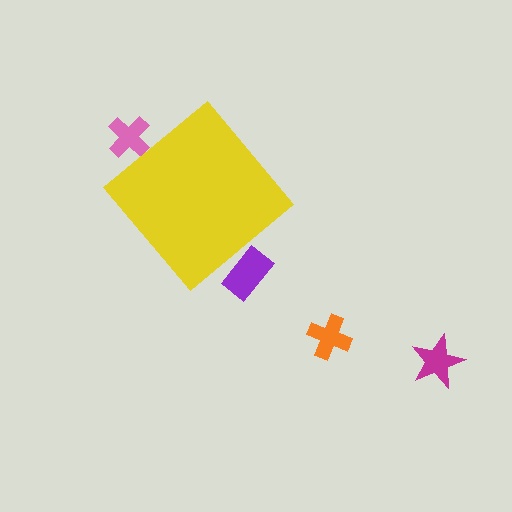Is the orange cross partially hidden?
No, the orange cross is fully visible.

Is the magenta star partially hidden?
No, the magenta star is fully visible.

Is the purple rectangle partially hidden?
Yes, the purple rectangle is partially hidden behind the yellow diamond.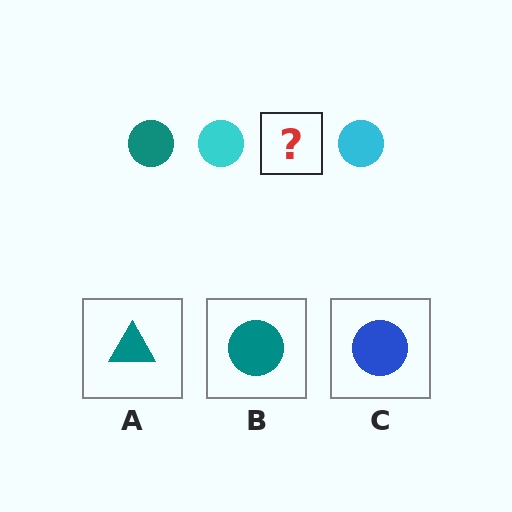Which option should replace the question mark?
Option B.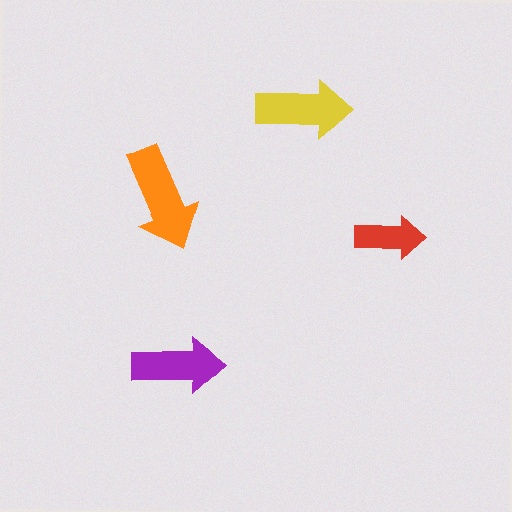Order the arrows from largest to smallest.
the orange one, the yellow one, the purple one, the red one.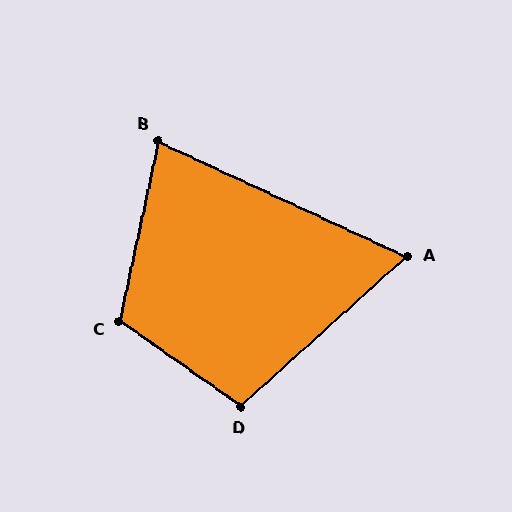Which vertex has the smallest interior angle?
A, at approximately 67 degrees.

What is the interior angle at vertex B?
Approximately 77 degrees (acute).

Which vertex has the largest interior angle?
C, at approximately 113 degrees.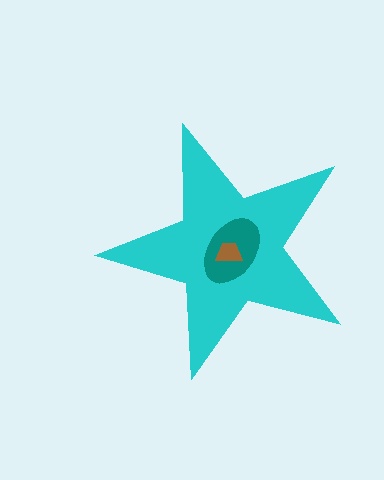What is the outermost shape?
The cyan star.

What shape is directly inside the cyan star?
The teal ellipse.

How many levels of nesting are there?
3.